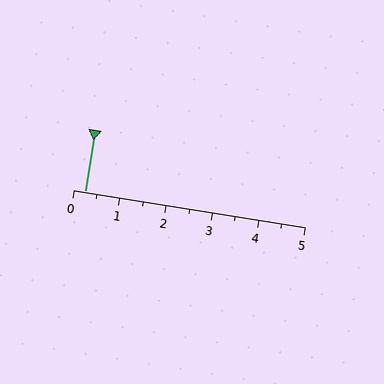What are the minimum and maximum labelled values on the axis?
The axis runs from 0 to 5.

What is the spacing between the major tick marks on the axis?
The major ticks are spaced 1 apart.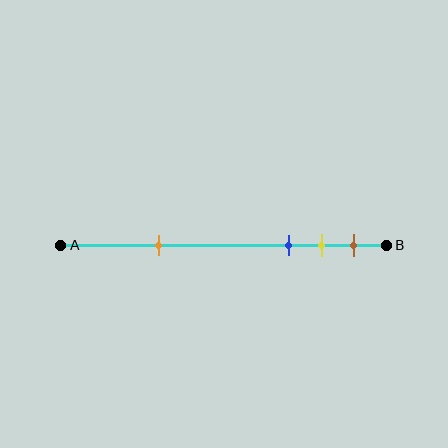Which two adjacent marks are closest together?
The yellow and brown marks are the closest adjacent pair.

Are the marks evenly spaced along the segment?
No, the marks are not evenly spaced.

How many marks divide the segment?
There are 4 marks dividing the segment.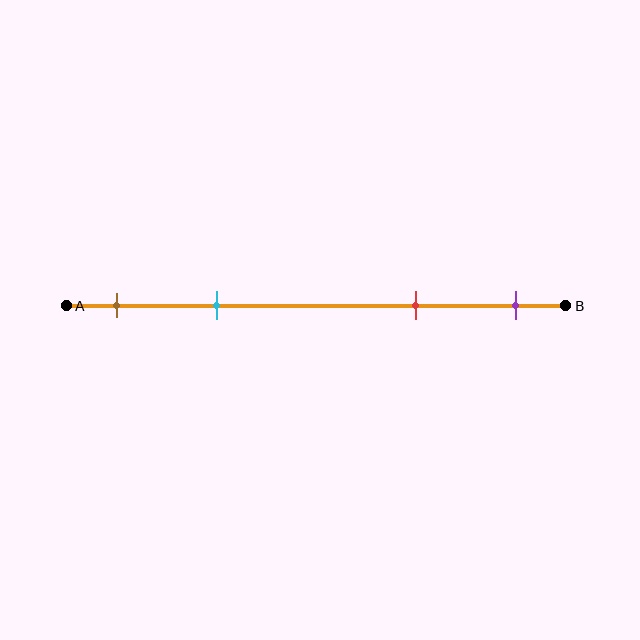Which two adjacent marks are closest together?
The brown and cyan marks are the closest adjacent pair.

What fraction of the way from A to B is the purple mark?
The purple mark is approximately 90% (0.9) of the way from A to B.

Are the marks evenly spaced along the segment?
No, the marks are not evenly spaced.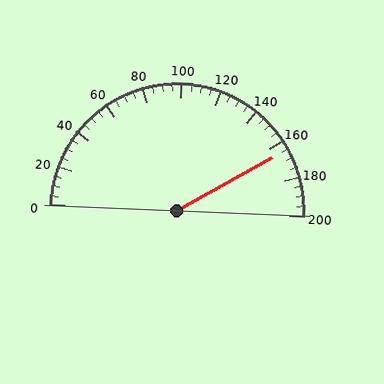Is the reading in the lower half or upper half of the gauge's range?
The reading is in the upper half of the range (0 to 200).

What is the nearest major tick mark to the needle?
The nearest major tick mark is 160.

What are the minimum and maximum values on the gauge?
The gauge ranges from 0 to 200.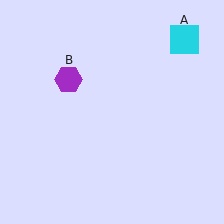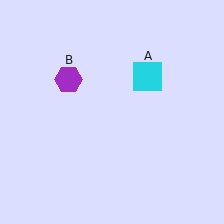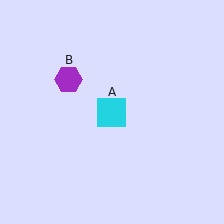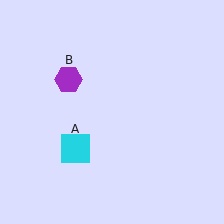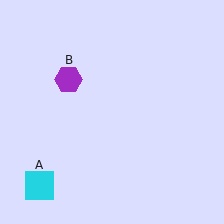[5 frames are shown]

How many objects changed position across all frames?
1 object changed position: cyan square (object A).